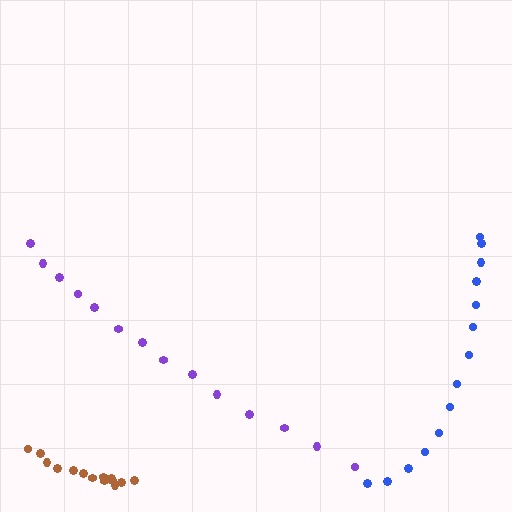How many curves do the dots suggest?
There are 3 distinct paths.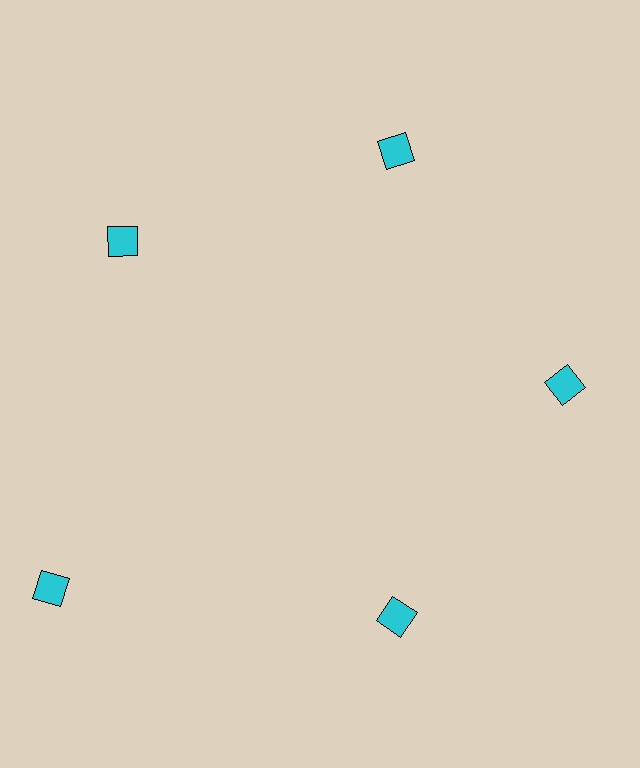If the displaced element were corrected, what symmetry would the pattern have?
It would have 5-fold rotational symmetry — the pattern would map onto itself every 72 degrees.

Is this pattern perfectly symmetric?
No. The 5 cyan diamonds are arranged in a ring, but one element near the 8 o'clock position is pushed outward from the center, breaking the 5-fold rotational symmetry.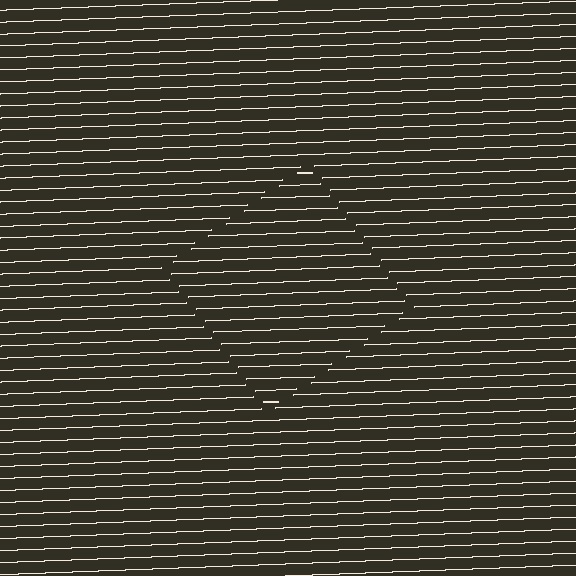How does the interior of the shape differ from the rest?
The interior of the shape contains the same grating, shifted by half a period — the contour is defined by the phase discontinuity where line-ends from the inner and outer gratings abut.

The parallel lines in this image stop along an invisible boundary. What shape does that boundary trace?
An illusory square. The interior of the shape contains the same grating, shifted by half a period — the contour is defined by the phase discontinuity where line-ends from the inner and outer gratings abut.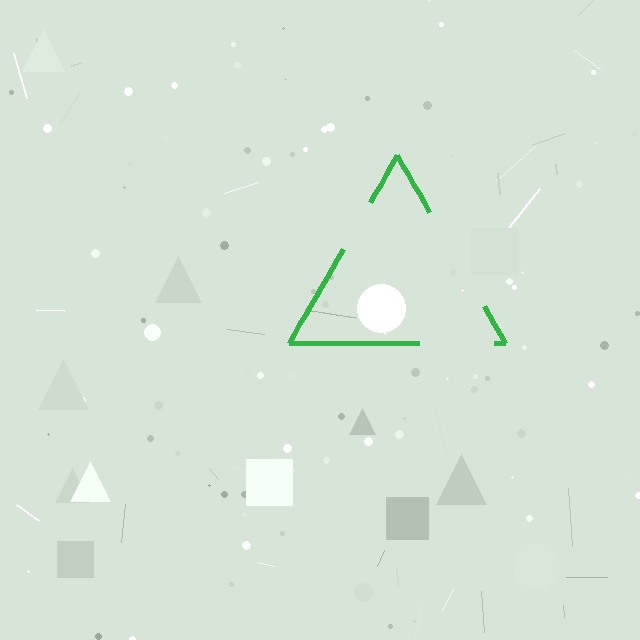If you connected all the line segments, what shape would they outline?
They would outline a triangle.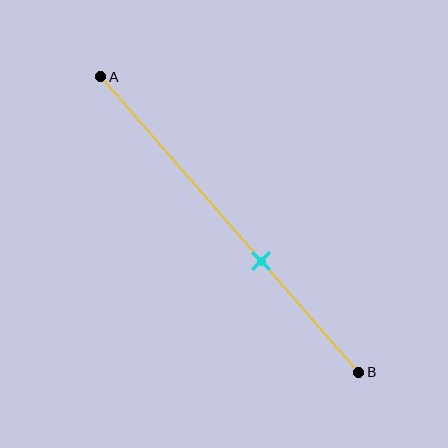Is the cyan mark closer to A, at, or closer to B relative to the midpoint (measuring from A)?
The cyan mark is closer to point B than the midpoint of segment AB.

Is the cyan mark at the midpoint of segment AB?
No, the mark is at about 60% from A, not at the 50% midpoint.